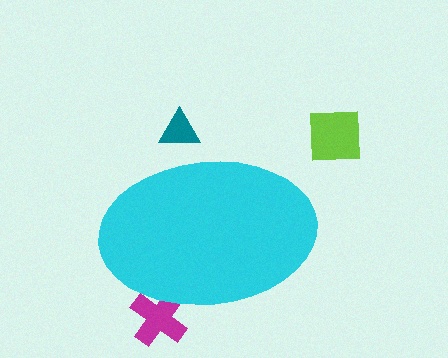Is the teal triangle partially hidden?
Yes, the teal triangle is partially hidden behind the cyan ellipse.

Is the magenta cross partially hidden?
Yes, the magenta cross is partially hidden behind the cyan ellipse.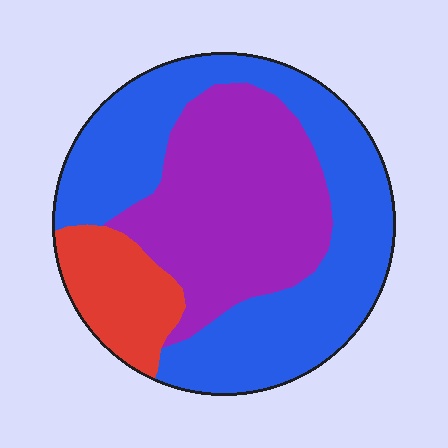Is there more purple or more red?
Purple.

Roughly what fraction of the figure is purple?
Purple covers 37% of the figure.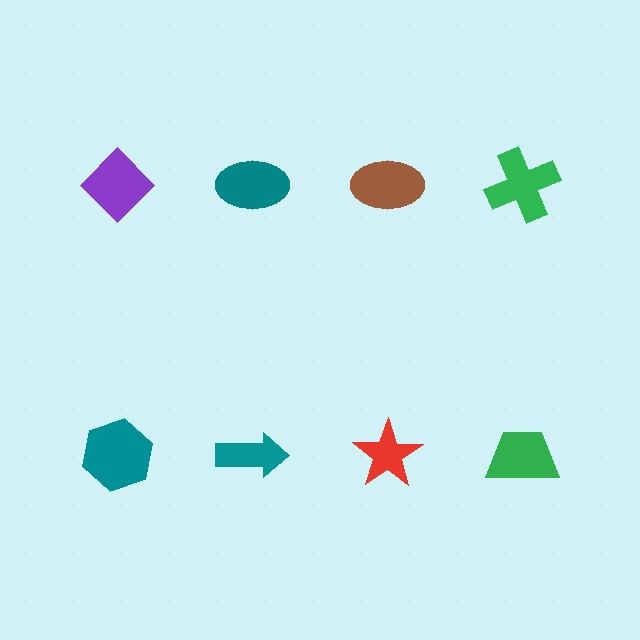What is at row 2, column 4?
A green trapezoid.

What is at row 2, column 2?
A teal arrow.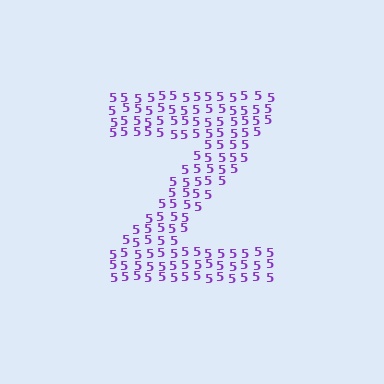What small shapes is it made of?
It is made of small digit 5's.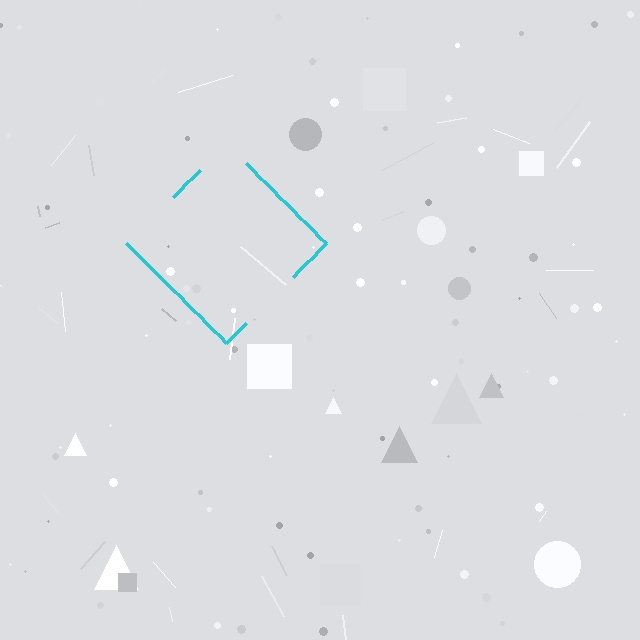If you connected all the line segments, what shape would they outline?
They would outline a diamond.